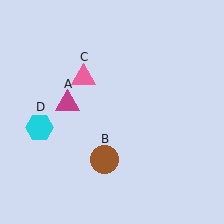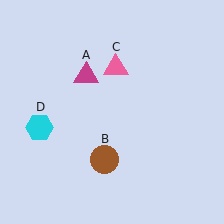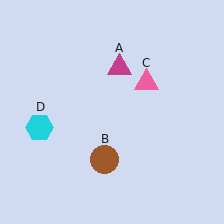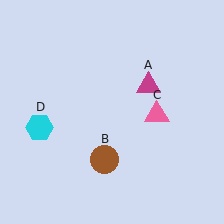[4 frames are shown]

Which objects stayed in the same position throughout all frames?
Brown circle (object B) and cyan hexagon (object D) remained stationary.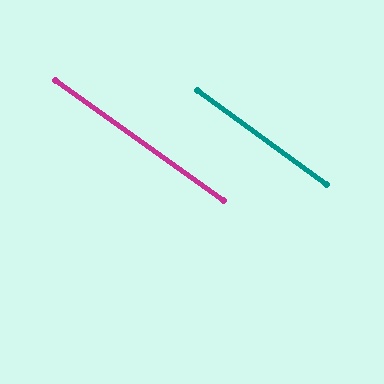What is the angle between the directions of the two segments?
Approximately 1 degree.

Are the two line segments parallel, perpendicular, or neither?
Parallel — their directions differ by only 0.7°.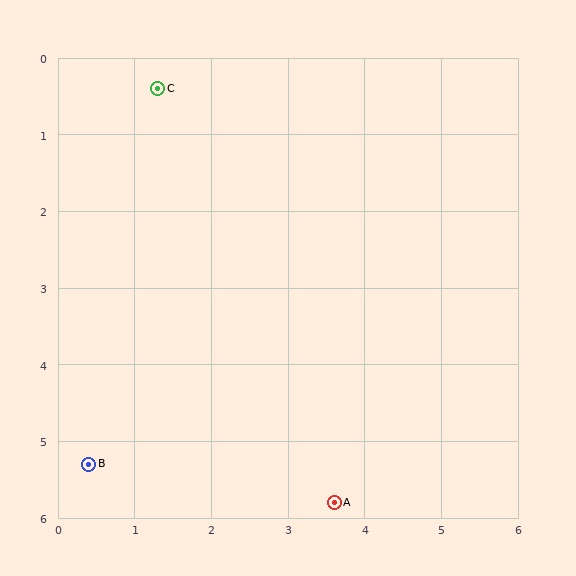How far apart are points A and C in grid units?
Points A and C are about 5.9 grid units apart.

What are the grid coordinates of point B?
Point B is at approximately (0.4, 5.3).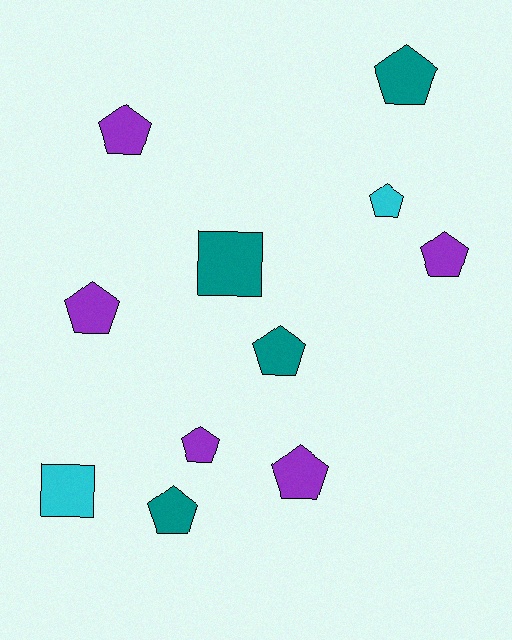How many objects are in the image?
There are 11 objects.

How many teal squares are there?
There is 1 teal square.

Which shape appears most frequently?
Pentagon, with 9 objects.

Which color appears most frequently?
Purple, with 5 objects.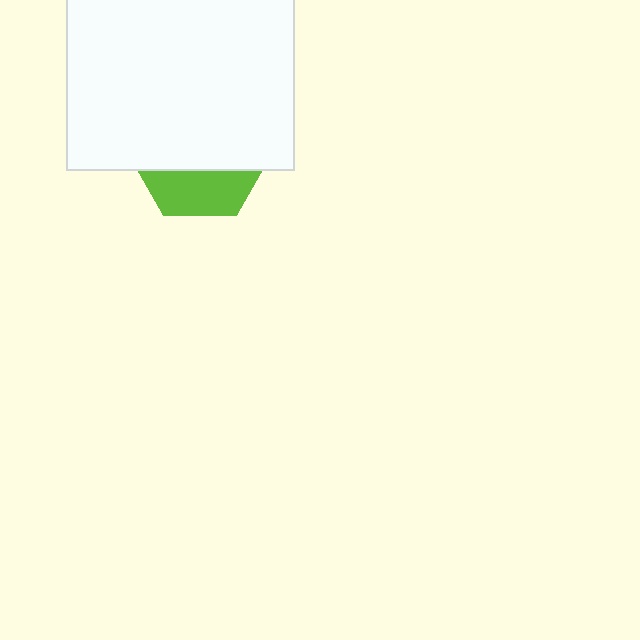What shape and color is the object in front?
The object in front is a white square.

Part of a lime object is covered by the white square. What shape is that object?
It is a hexagon.